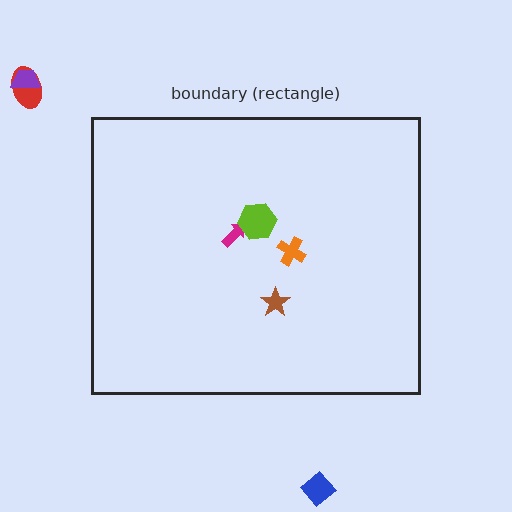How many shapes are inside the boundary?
4 inside, 3 outside.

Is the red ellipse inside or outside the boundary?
Outside.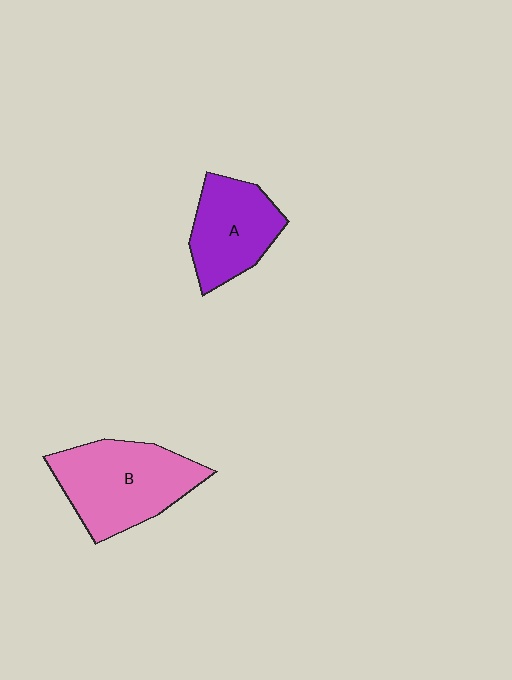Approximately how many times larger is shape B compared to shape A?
Approximately 1.4 times.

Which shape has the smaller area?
Shape A (purple).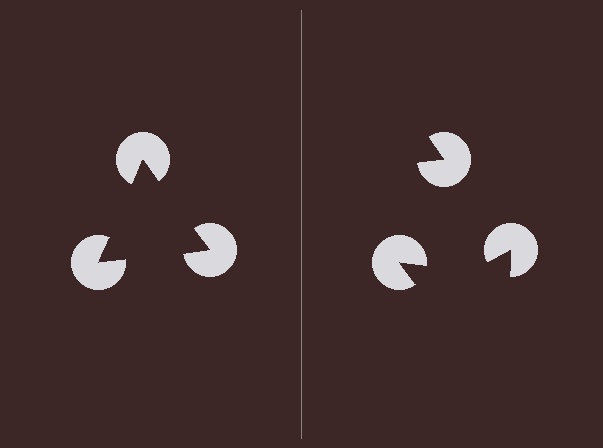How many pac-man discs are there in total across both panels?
6 — 3 on each side.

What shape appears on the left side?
An illusory triangle.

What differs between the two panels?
The pac-man discs are positioned identically on both sides; only the wedge orientations differ. On the left they align to a triangle; on the right they are misaligned.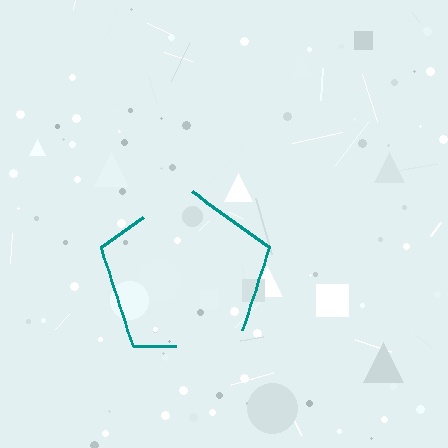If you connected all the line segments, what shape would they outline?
They would outline a pentagon.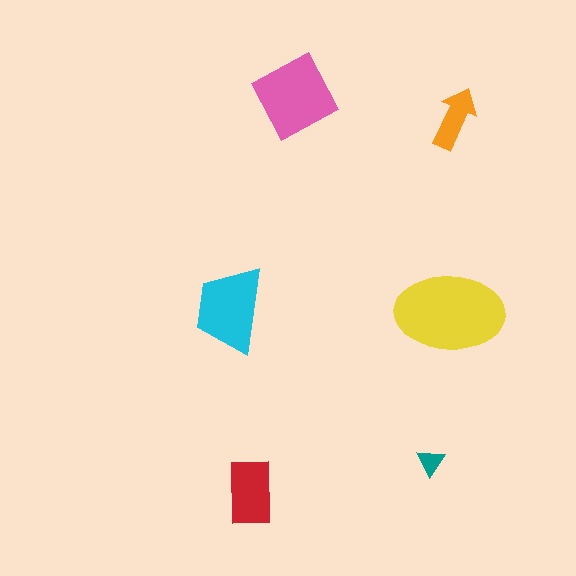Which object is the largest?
The yellow ellipse.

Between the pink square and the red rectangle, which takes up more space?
The pink square.